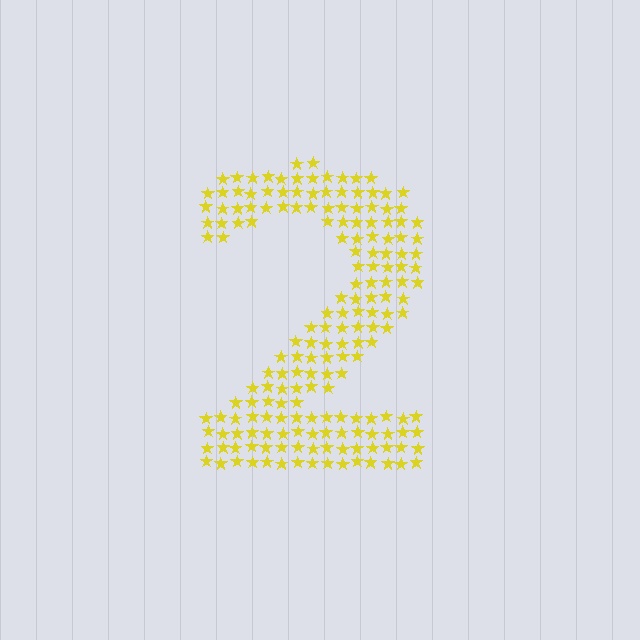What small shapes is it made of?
It is made of small stars.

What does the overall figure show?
The overall figure shows the digit 2.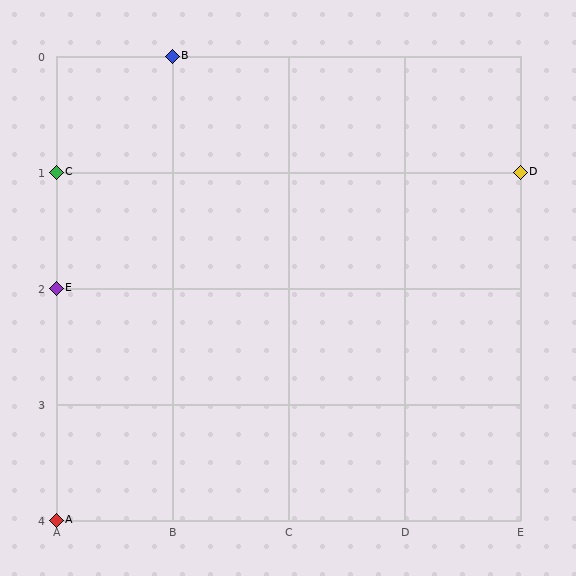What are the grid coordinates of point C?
Point C is at grid coordinates (A, 1).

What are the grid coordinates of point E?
Point E is at grid coordinates (A, 2).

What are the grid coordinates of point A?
Point A is at grid coordinates (A, 4).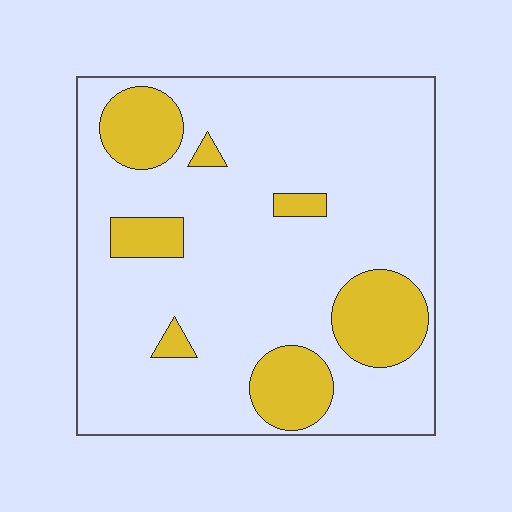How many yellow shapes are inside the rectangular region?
7.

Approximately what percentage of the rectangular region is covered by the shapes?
Approximately 20%.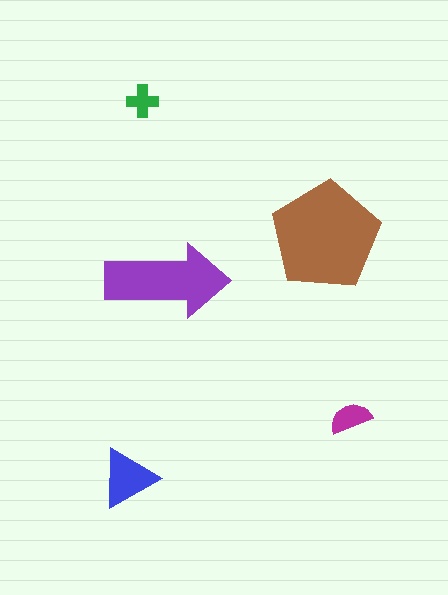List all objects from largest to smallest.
The brown pentagon, the purple arrow, the blue triangle, the magenta semicircle, the green cross.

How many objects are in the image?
There are 5 objects in the image.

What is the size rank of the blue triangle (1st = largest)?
3rd.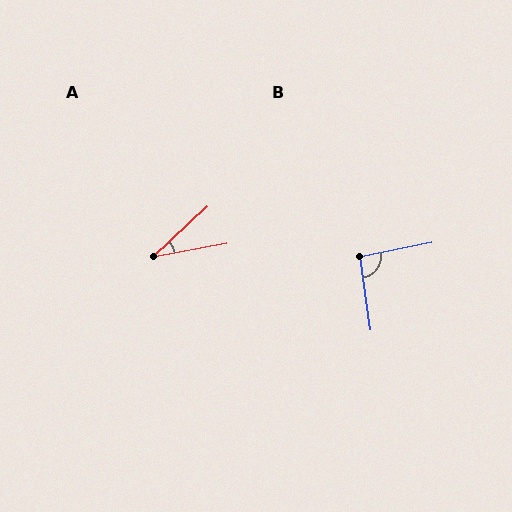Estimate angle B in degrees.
Approximately 94 degrees.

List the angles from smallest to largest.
A (32°), B (94°).